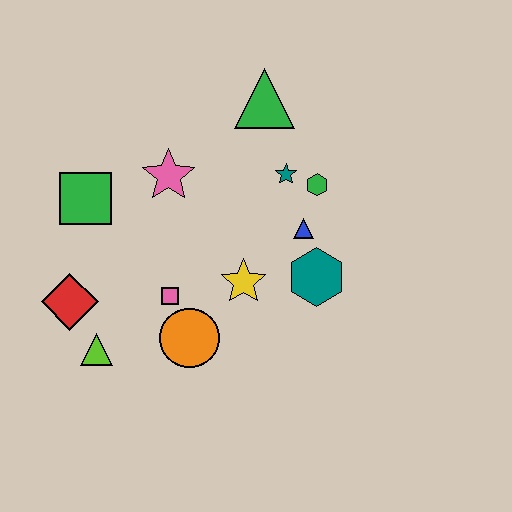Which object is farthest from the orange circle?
The green triangle is farthest from the orange circle.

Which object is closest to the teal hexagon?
The blue triangle is closest to the teal hexagon.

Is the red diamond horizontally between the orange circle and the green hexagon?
No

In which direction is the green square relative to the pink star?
The green square is to the left of the pink star.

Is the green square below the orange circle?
No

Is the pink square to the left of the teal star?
Yes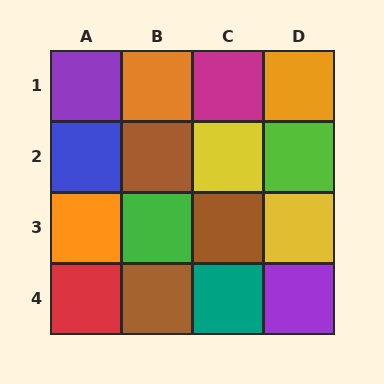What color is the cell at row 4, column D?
Purple.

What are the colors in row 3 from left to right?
Orange, green, brown, yellow.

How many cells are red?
1 cell is red.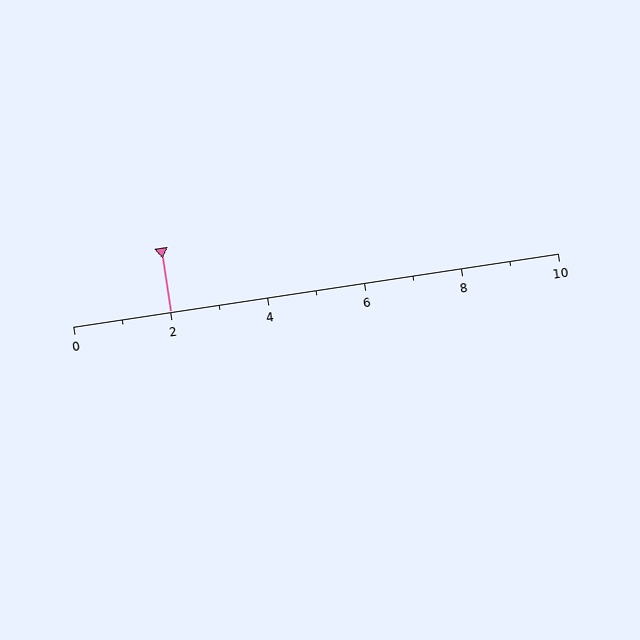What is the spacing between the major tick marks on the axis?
The major ticks are spaced 2 apart.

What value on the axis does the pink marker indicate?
The marker indicates approximately 2.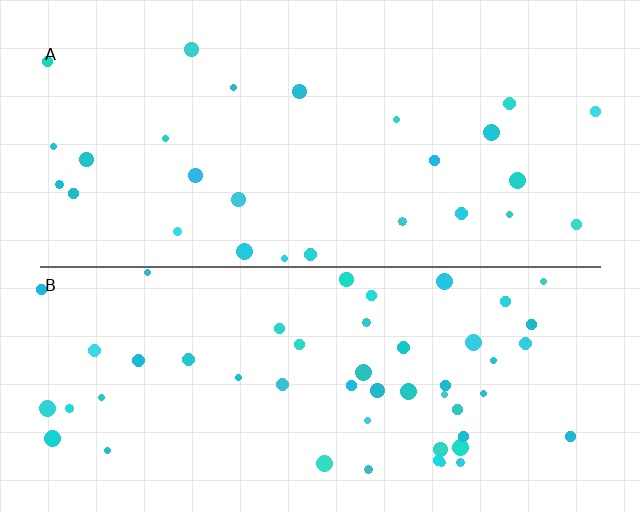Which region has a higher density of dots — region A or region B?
B (the bottom).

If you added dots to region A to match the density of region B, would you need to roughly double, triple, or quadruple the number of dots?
Approximately double.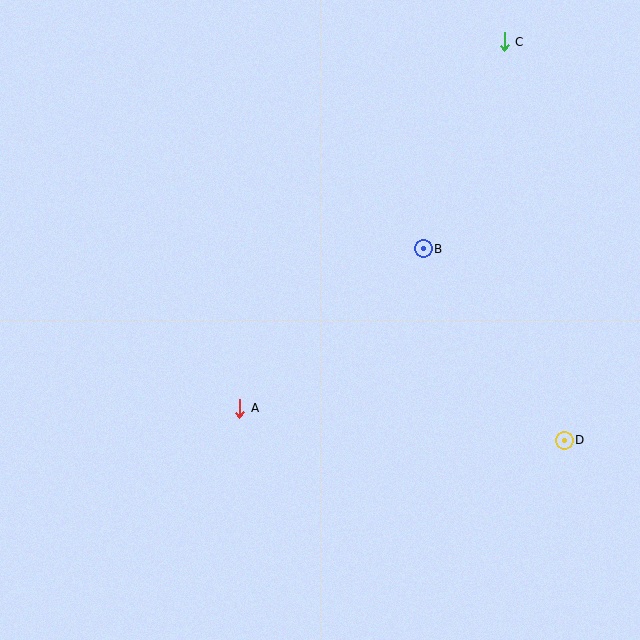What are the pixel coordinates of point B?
Point B is at (423, 249).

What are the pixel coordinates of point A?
Point A is at (240, 408).